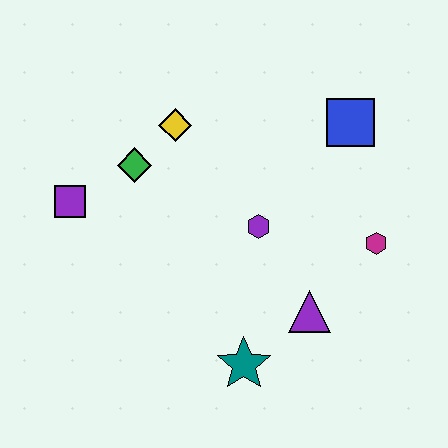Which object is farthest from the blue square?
The purple square is farthest from the blue square.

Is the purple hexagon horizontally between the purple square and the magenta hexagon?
Yes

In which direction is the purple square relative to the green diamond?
The purple square is to the left of the green diamond.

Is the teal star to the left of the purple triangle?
Yes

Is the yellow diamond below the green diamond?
No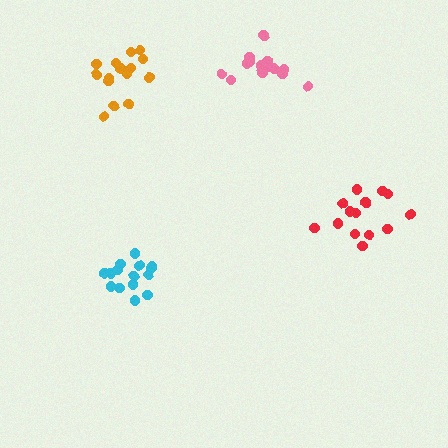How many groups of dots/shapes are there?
There are 4 groups.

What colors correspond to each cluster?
The clusters are colored: cyan, pink, orange, red.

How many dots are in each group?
Group 1: 16 dots, Group 2: 16 dots, Group 3: 16 dots, Group 4: 14 dots (62 total).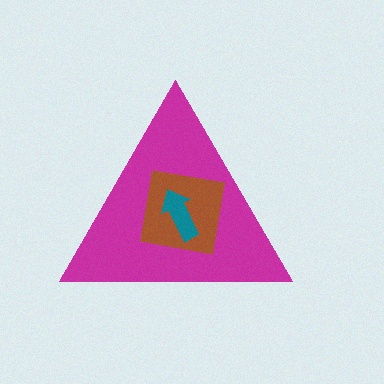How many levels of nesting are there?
3.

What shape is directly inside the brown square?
The teal arrow.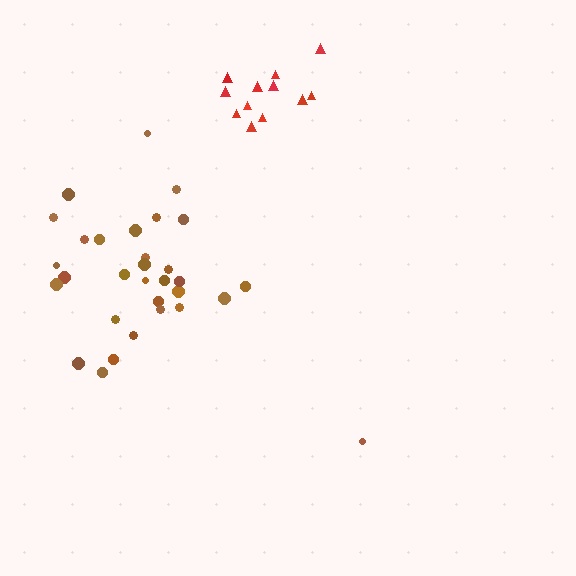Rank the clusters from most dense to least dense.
red, brown.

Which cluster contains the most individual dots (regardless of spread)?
Brown (31).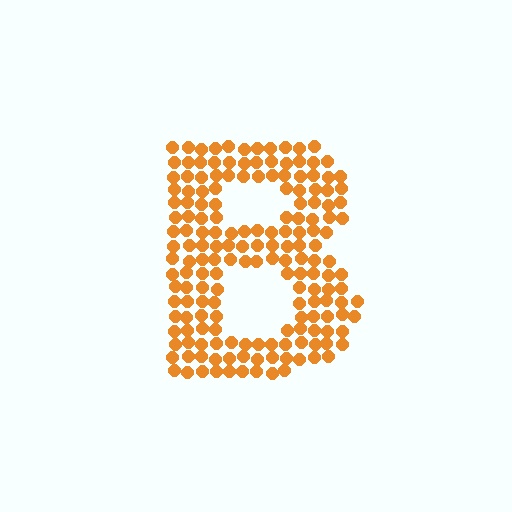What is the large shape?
The large shape is the letter B.